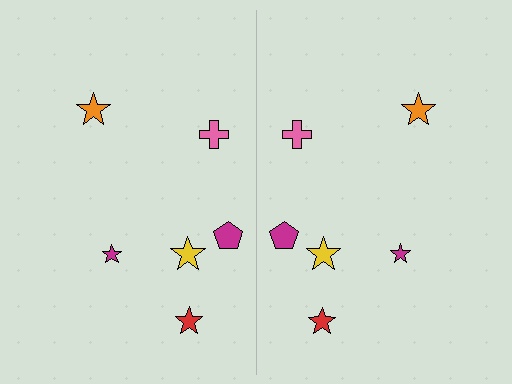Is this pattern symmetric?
Yes, this pattern has bilateral (reflection) symmetry.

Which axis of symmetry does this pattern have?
The pattern has a vertical axis of symmetry running through the center of the image.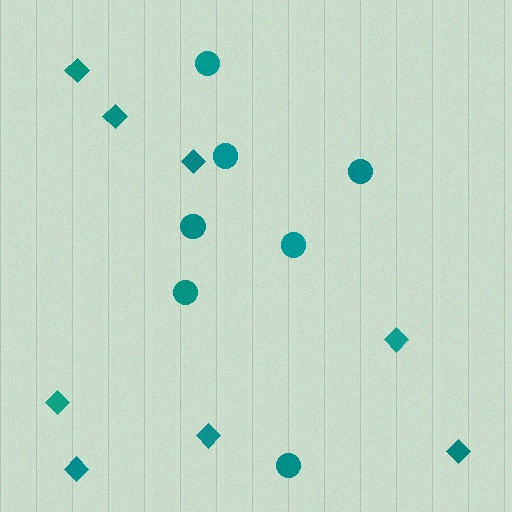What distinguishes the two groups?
There are 2 groups: one group of circles (7) and one group of diamonds (8).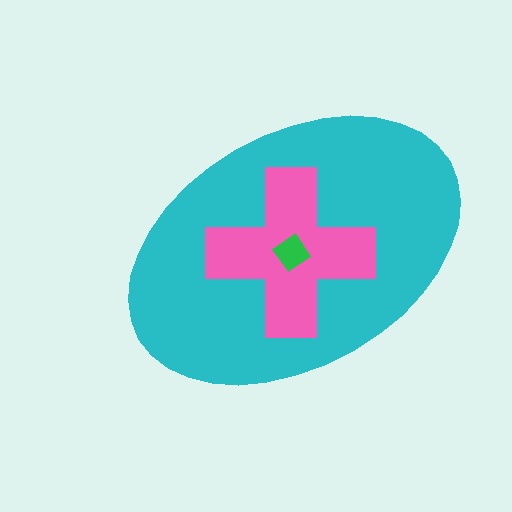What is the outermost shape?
The cyan ellipse.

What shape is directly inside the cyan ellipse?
The pink cross.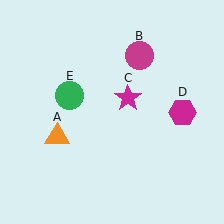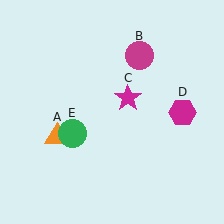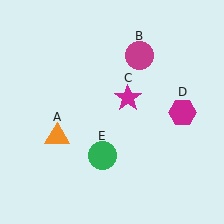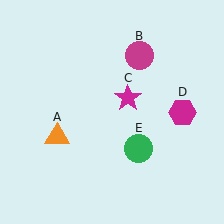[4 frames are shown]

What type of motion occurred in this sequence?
The green circle (object E) rotated counterclockwise around the center of the scene.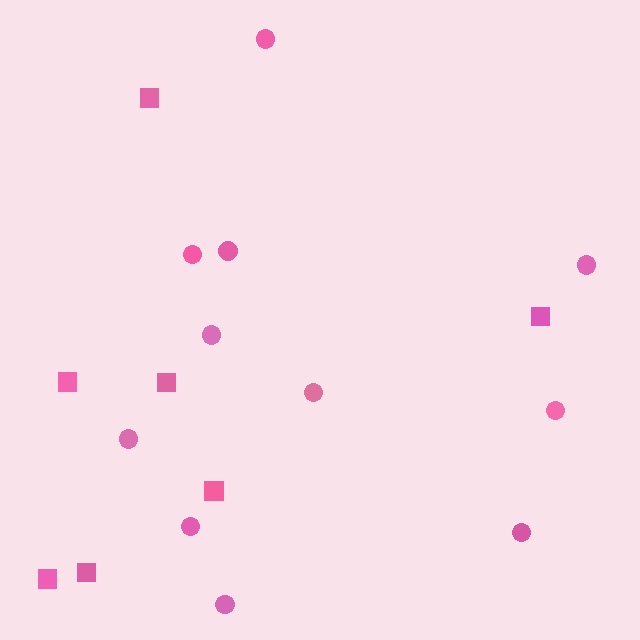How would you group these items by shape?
There are 2 groups: one group of squares (7) and one group of circles (11).